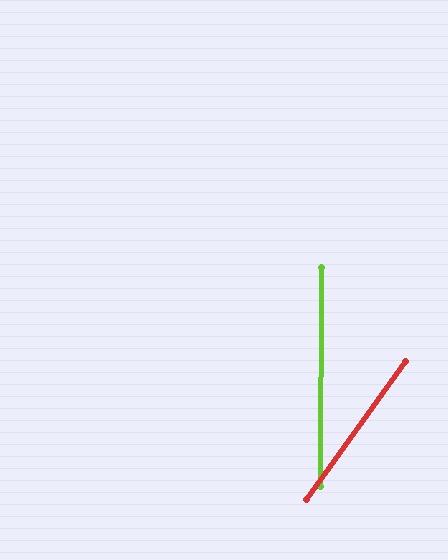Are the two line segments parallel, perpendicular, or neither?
Neither parallel nor perpendicular — they differ by about 35°.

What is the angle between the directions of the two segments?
Approximately 35 degrees.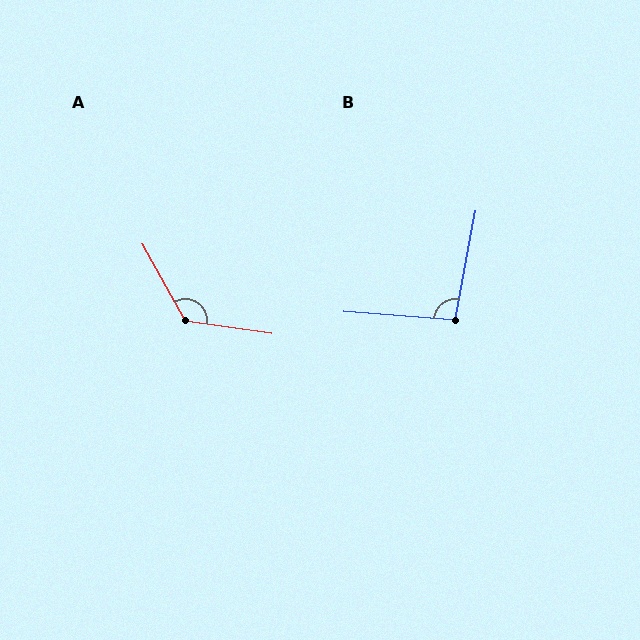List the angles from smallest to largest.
B (96°), A (127°).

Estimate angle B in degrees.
Approximately 96 degrees.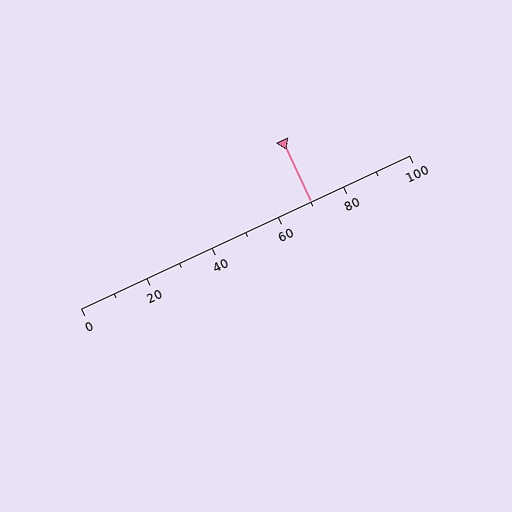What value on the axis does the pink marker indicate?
The marker indicates approximately 70.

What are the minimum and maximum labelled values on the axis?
The axis runs from 0 to 100.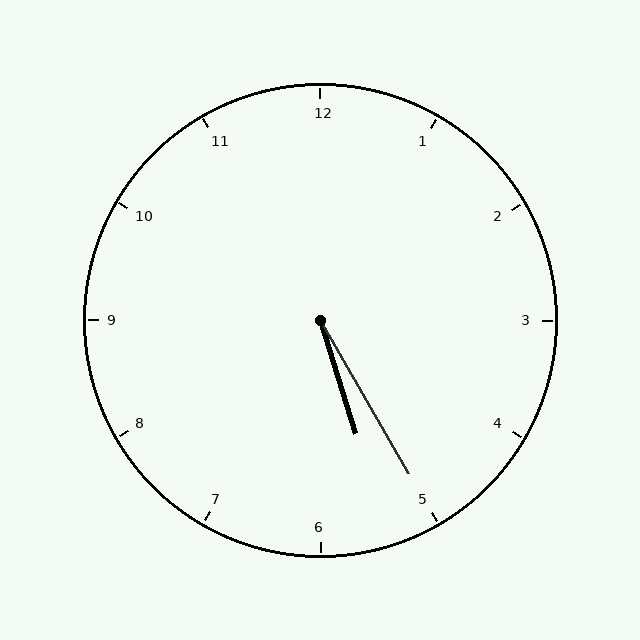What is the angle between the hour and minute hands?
Approximately 12 degrees.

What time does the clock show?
5:25.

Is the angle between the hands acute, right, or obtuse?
It is acute.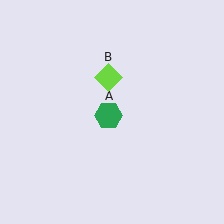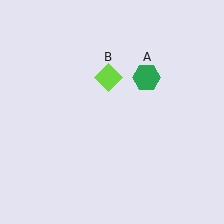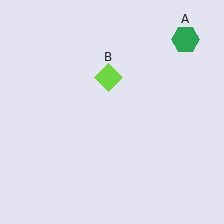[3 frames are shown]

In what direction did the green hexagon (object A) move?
The green hexagon (object A) moved up and to the right.